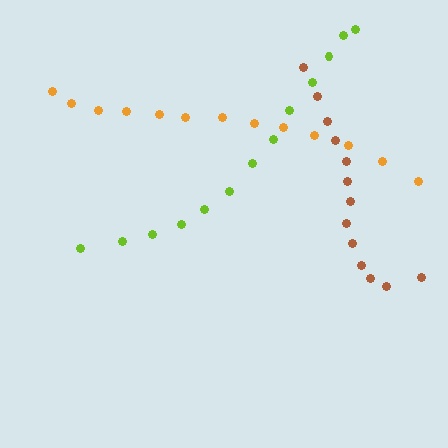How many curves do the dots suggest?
There are 3 distinct paths.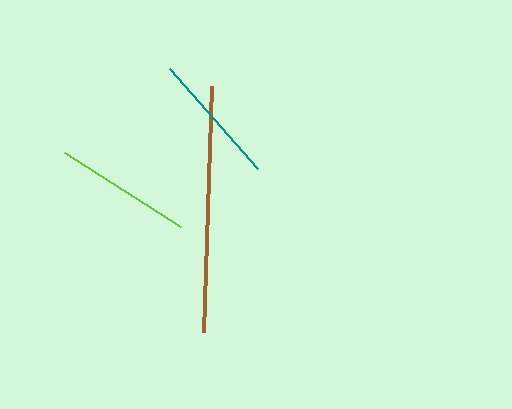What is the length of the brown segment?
The brown segment is approximately 246 pixels long.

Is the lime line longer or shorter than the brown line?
The brown line is longer than the lime line.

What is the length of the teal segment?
The teal segment is approximately 133 pixels long.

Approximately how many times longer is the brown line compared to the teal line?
The brown line is approximately 1.9 times the length of the teal line.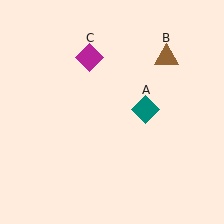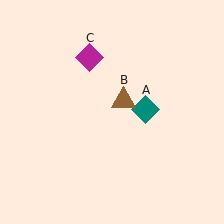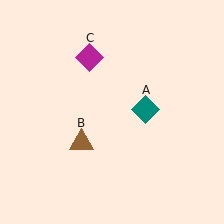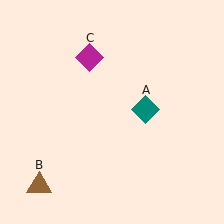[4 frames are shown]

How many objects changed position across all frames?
1 object changed position: brown triangle (object B).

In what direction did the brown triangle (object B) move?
The brown triangle (object B) moved down and to the left.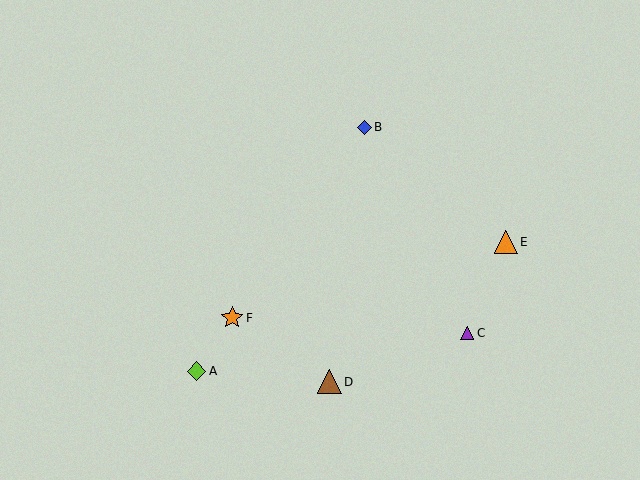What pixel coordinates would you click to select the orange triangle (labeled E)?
Click at (506, 242) to select the orange triangle E.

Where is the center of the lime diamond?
The center of the lime diamond is at (196, 371).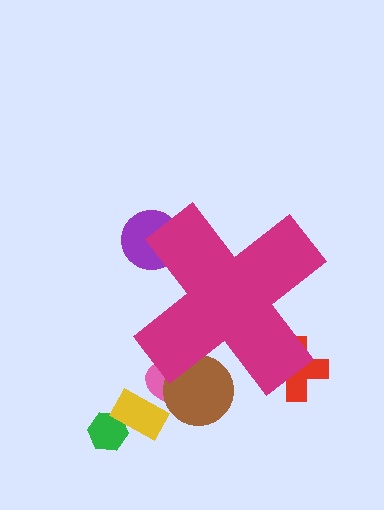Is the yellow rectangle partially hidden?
No, the yellow rectangle is fully visible.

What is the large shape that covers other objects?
A magenta cross.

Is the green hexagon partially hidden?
No, the green hexagon is fully visible.